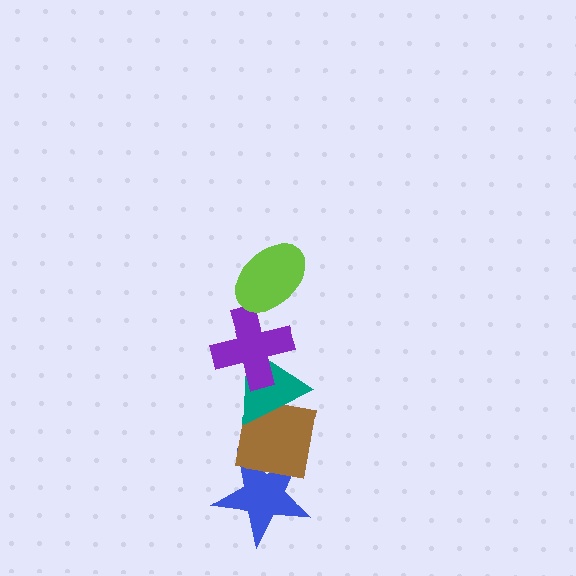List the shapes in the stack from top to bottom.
From top to bottom: the lime ellipse, the purple cross, the teal triangle, the brown square, the blue star.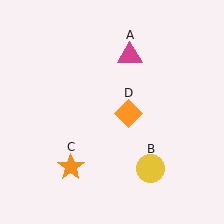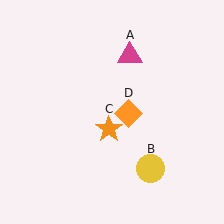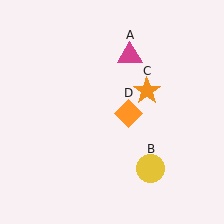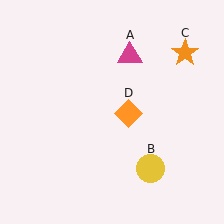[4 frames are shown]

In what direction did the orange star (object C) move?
The orange star (object C) moved up and to the right.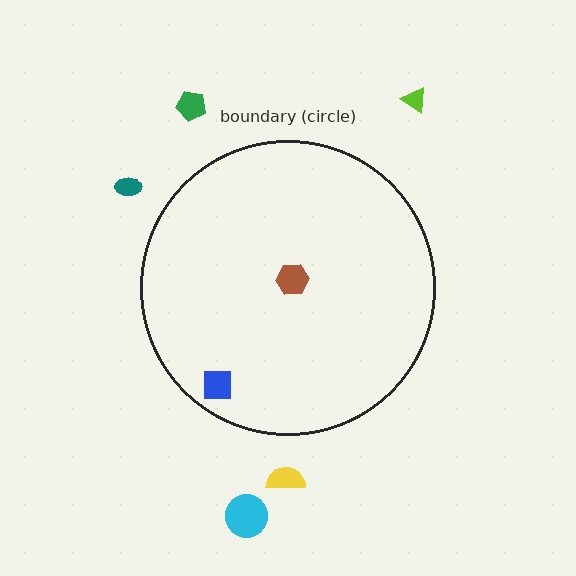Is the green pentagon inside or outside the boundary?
Outside.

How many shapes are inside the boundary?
2 inside, 5 outside.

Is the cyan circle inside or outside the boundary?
Outside.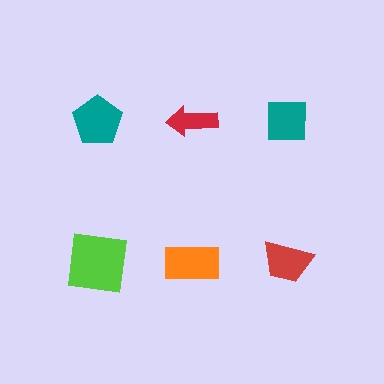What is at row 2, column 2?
An orange rectangle.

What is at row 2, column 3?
A red trapezoid.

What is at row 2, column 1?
A lime square.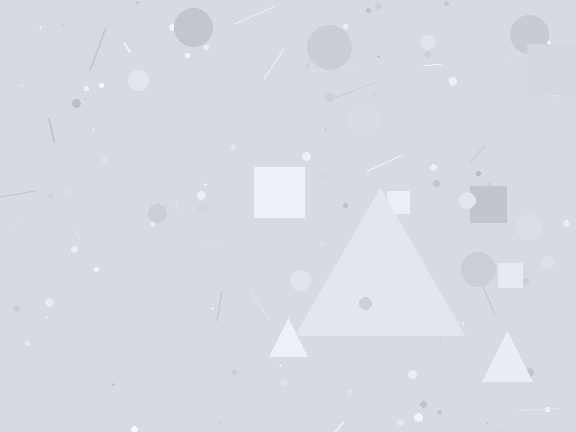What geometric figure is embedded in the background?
A triangle is embedded in the background.